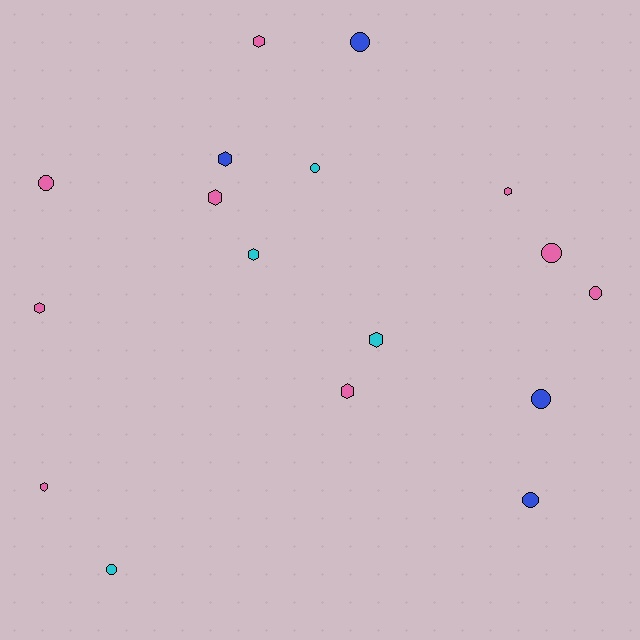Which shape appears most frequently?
Hexagon, with 9 objects.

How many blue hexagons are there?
There is 1 blue hexagon.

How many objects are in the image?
There are 17 objects.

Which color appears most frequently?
Pink, with 9 objects.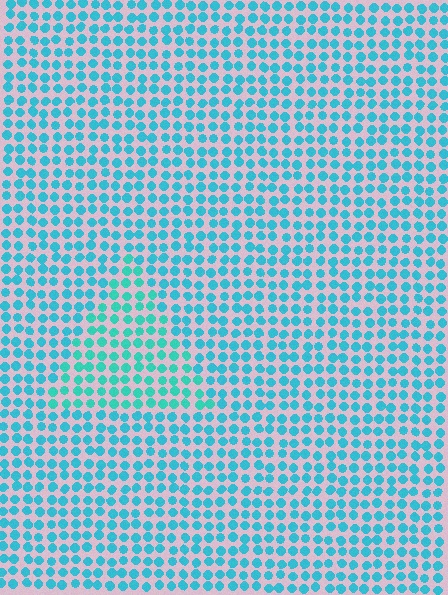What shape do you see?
I see a triangle.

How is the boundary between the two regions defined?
The boundary is defined purely by a slight shift in hue (about 18 degrees). Spacing, size, and orientation are identical on both sides.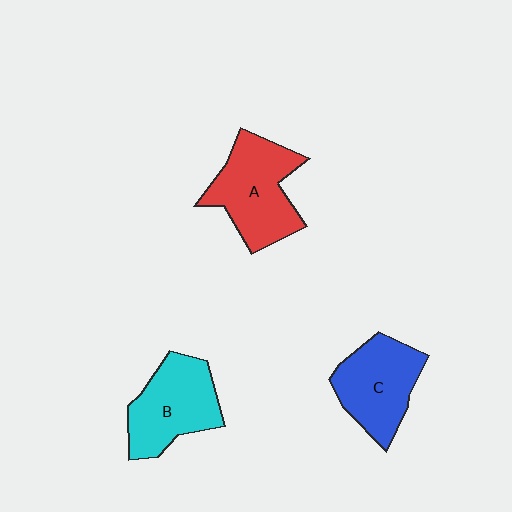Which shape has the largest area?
Shape A (red).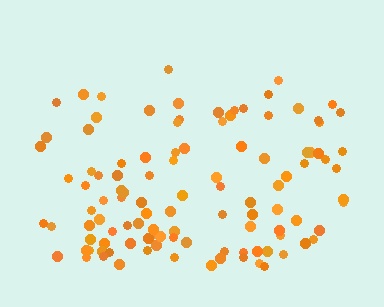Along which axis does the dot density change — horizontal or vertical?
Vertical.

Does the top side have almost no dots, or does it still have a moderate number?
Still a moderate number, just noticeably fewer than the bottom.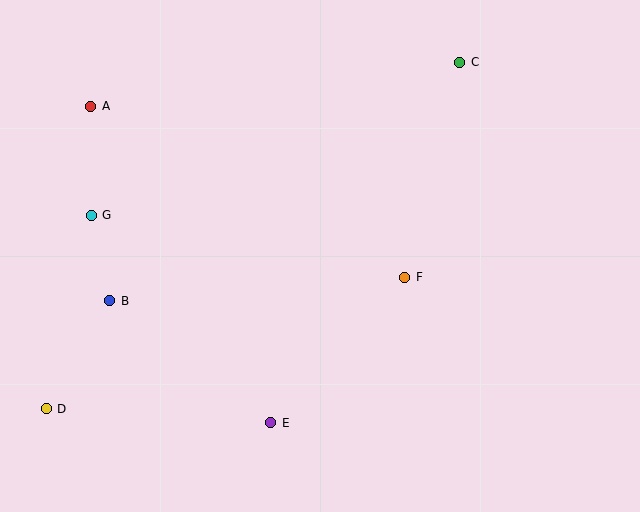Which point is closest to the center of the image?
Point F at (405, 277) is closest to the center.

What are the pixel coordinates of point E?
Point E is at (271, 423).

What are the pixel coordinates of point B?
Point B is at (110, 301).